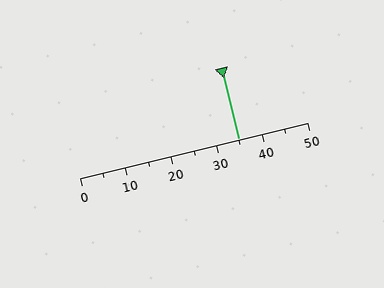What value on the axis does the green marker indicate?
The marker indicates approximately 35.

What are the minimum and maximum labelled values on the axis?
The axis runs from 0 to 50.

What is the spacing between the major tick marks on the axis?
The major ticks are spaced 10 apart.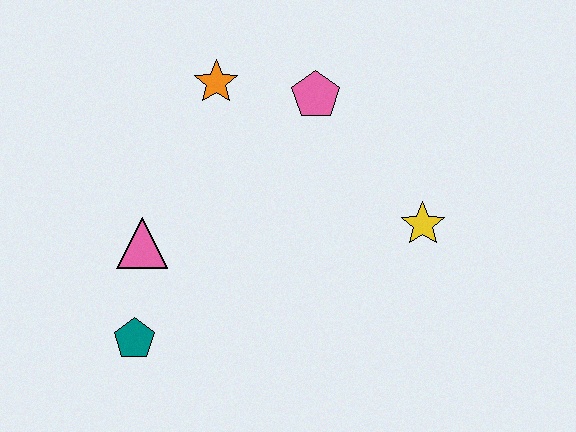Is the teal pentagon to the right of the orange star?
No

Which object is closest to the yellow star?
The pink pentagon is closest to the yellow star.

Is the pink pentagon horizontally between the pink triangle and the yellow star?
Yes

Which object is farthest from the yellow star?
The teal pentagon is farthest from the yellow star.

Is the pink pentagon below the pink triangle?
No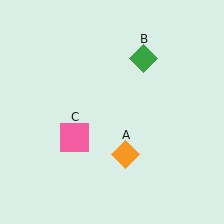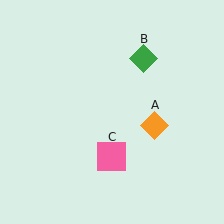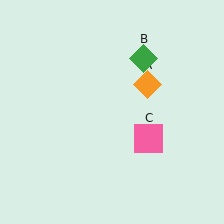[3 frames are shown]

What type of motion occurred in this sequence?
The orange diamond (object A), pink square (object C) rotated counterclockwise around the center of the scene.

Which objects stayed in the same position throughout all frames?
Green diamond (object B) remained stationary.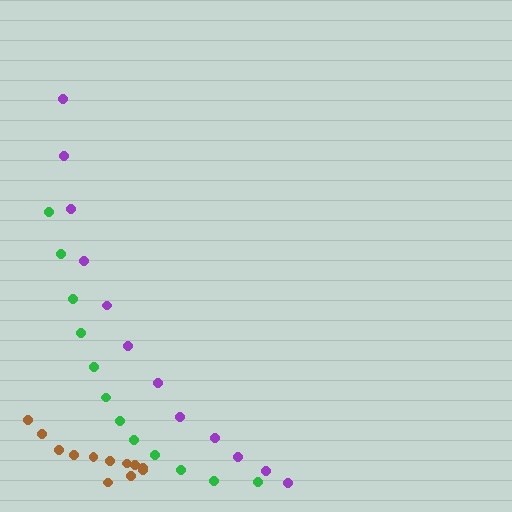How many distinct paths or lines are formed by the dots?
There are 3 distinct paths.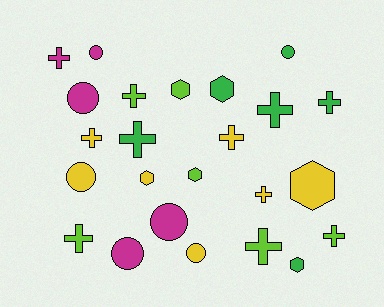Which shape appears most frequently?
Cross, with 11 objects.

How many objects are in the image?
There are 24 objects.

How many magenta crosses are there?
There is 1 magenta cross.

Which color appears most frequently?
Yellow, with 7 objects.